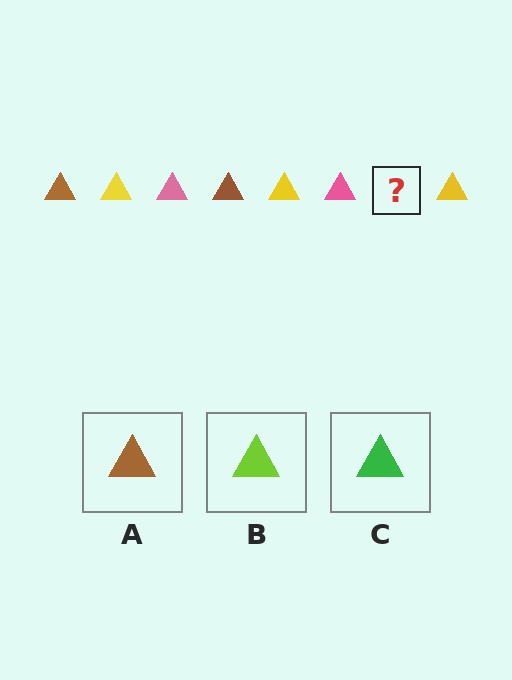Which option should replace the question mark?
Option A.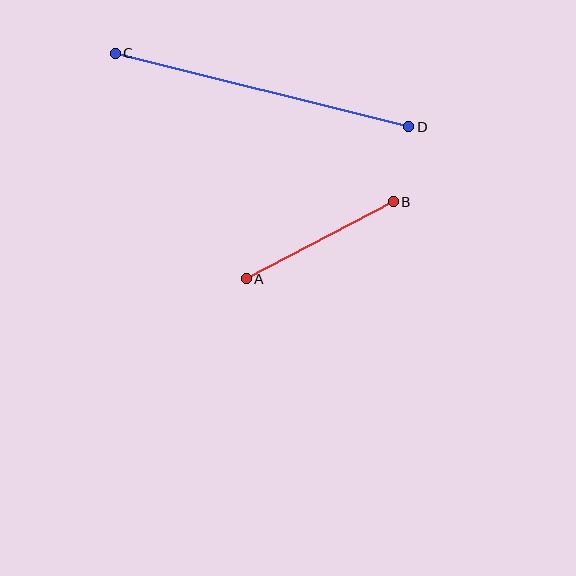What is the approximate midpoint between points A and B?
The midpoint is at approximately (320, 240) pixels.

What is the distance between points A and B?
The distance is approximately 166 pixels.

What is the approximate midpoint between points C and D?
The midpoint is at approximately (262, 90) pixels.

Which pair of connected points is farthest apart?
Points C and D are farthest apart.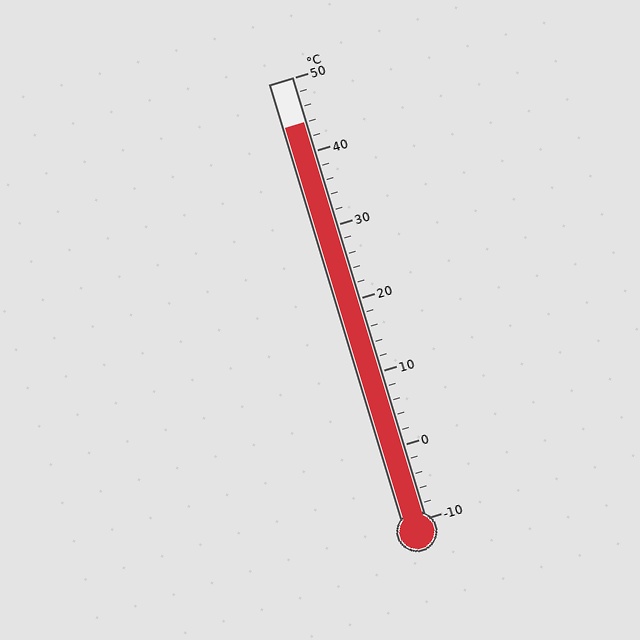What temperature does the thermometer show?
The thermometer shows approximately 44°C.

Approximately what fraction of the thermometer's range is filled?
The thermometer is filled to approximately 90% of its range.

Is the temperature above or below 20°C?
The temperature is above 20°C.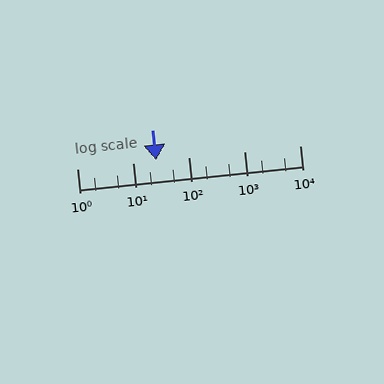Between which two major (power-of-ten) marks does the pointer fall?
The pointer is between 10 and 100.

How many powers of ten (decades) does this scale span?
The scale spans 4 decades, from 1 to 10000.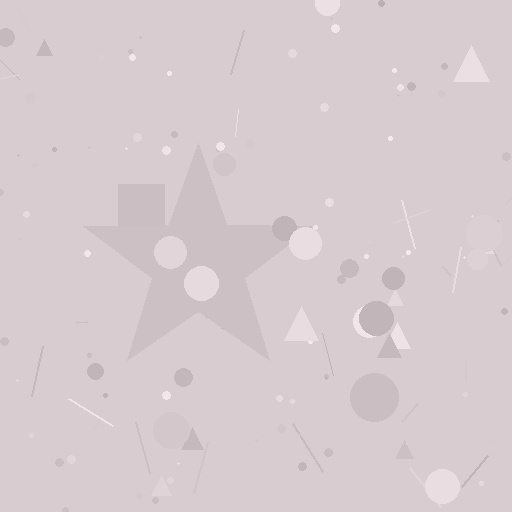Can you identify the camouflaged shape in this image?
The camouflaged shape is a star.